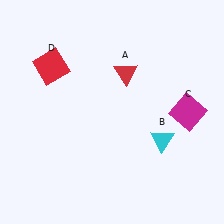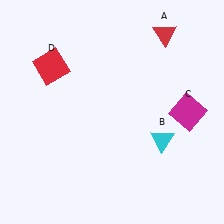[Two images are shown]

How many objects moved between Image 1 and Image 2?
1 object moved between the two images.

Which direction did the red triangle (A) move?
The red triangle (A) moved right.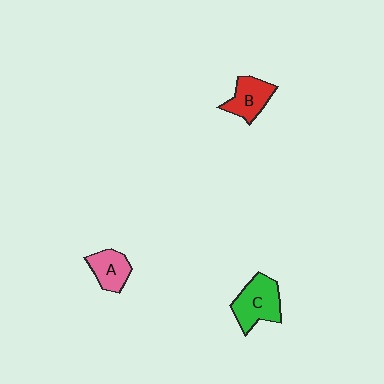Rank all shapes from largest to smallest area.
From largest to smallest: C (green), B (red), A (pink).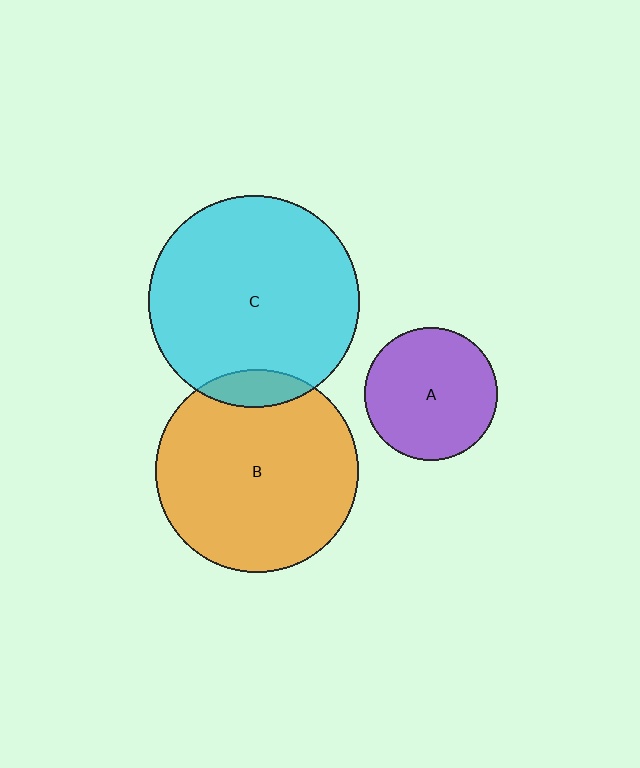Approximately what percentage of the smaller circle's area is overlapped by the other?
Approximately 10%.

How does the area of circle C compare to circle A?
Approximately 2.5 times.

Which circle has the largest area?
Circle C (cyan).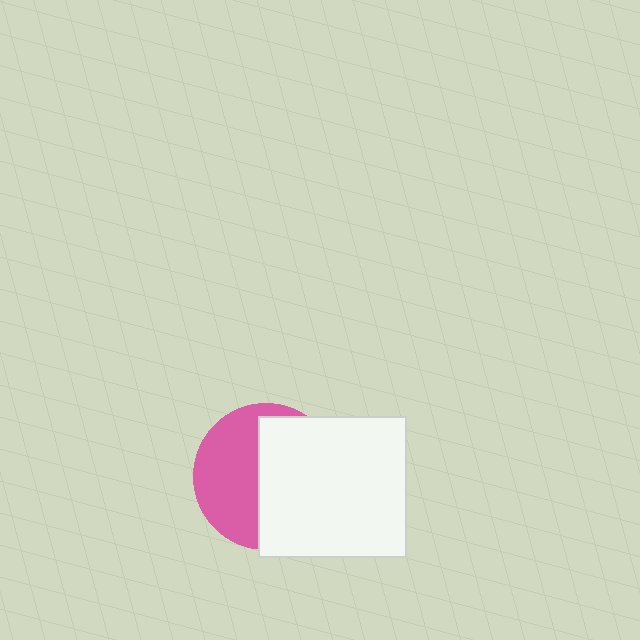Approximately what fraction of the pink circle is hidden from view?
Roughly 55% of the pink circle is hidden behind the white rectangle.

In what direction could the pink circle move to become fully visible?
The pink circle could move left. That would shift it out from behind the white rectangle entirely.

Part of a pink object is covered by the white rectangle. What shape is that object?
It is a circle.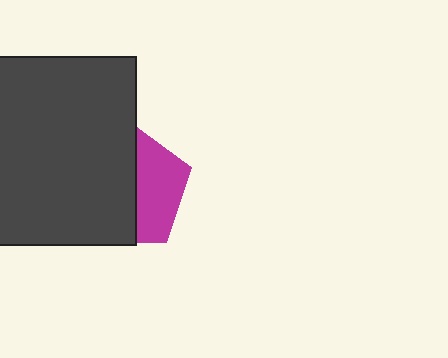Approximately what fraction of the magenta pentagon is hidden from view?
Roughly 61% of the magenta pentagon is hidden behind the dark gray square.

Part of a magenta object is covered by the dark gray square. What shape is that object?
It is a pentagon.